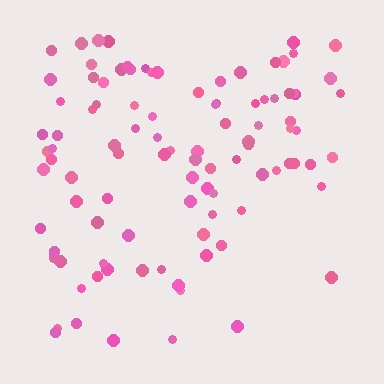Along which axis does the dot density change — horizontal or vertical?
Vertical.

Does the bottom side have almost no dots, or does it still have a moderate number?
Still a moderate number, just noticeably fewer than the top.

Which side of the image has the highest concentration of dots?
The top.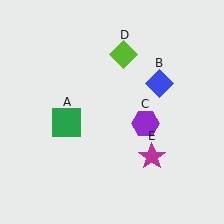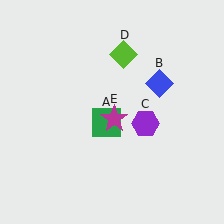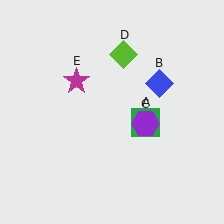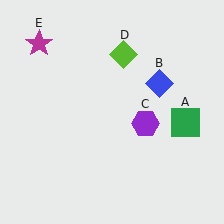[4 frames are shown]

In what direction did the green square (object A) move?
The green square (object A) moved right.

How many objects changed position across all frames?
2 objects changed position: green square (object A), magenta star (object E).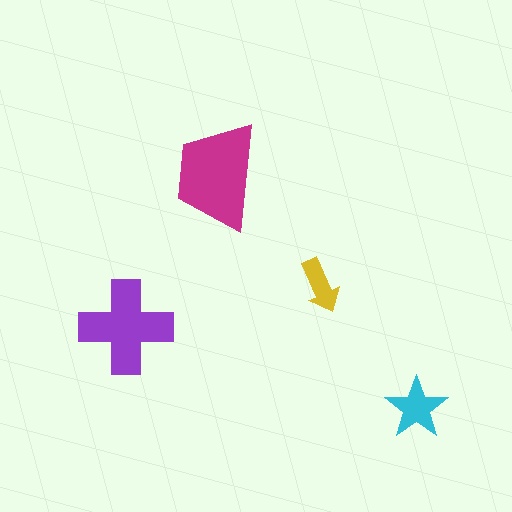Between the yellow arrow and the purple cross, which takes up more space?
The purple cross.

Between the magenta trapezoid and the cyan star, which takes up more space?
The magenta trapezoid.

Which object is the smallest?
The yellow arrow.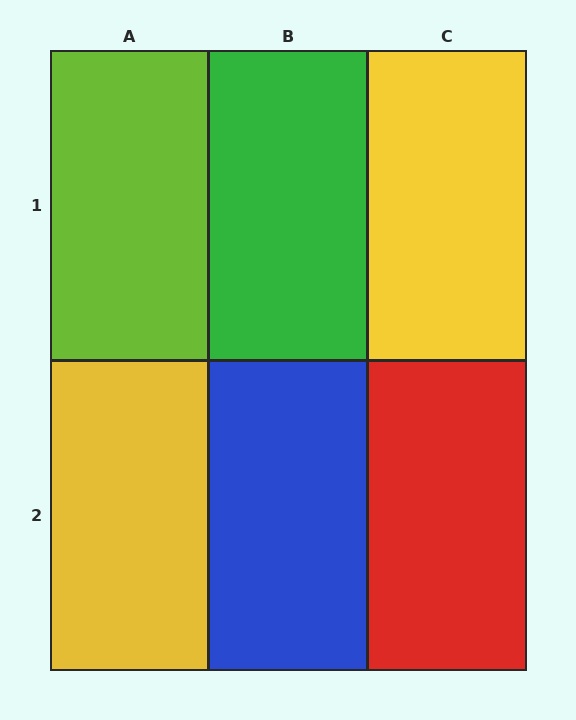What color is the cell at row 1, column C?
Yellow.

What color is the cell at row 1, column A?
Lime.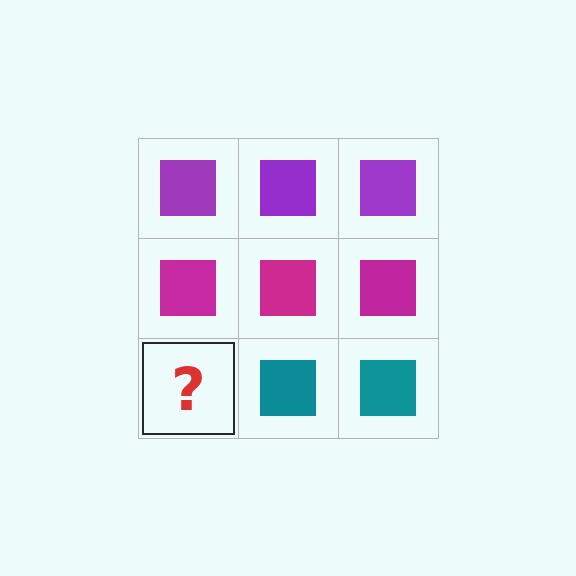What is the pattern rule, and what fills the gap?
The rule is that each row has a consistent color. The gap should be filled with a teal square.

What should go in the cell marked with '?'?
The missing cell should contain a teal square.